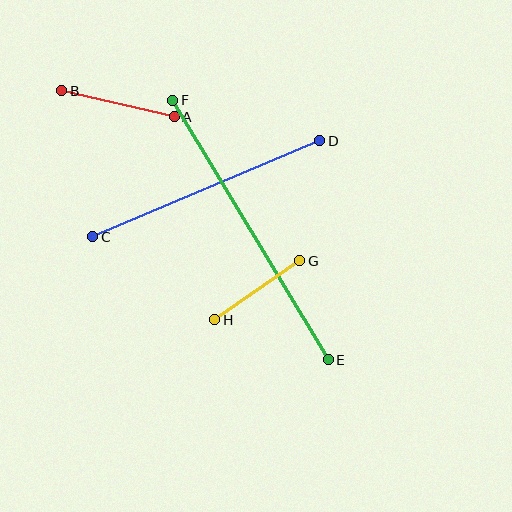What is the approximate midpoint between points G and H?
The midpoint is at approximately (257, 290) pixels.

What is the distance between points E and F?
The distance is approximately 302 pixels.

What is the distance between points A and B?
The distance is approximately 116 pixels.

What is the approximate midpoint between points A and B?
The midpoint is at approximately (118, 104) pixels.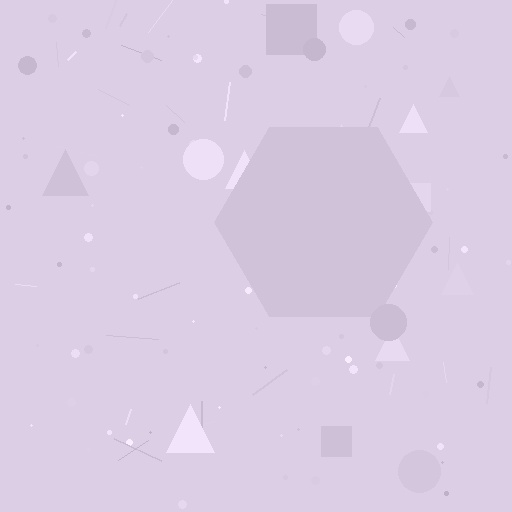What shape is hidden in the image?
A hexagon is hidden in the image.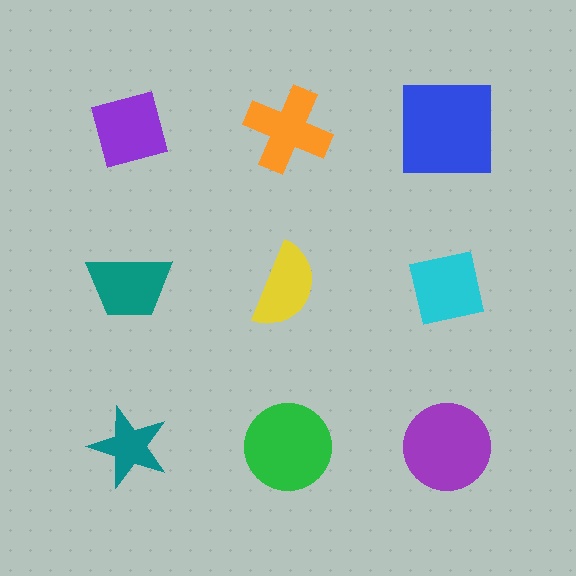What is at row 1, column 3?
A blue square.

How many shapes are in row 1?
3 shapes.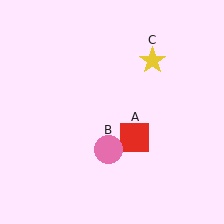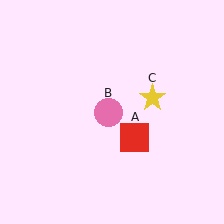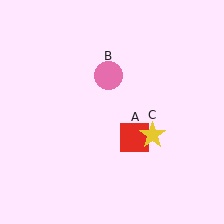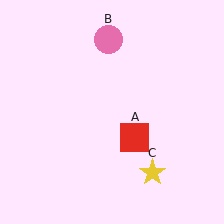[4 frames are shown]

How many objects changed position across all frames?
2 objects changed position: pink circle (object B), yellow star (object C).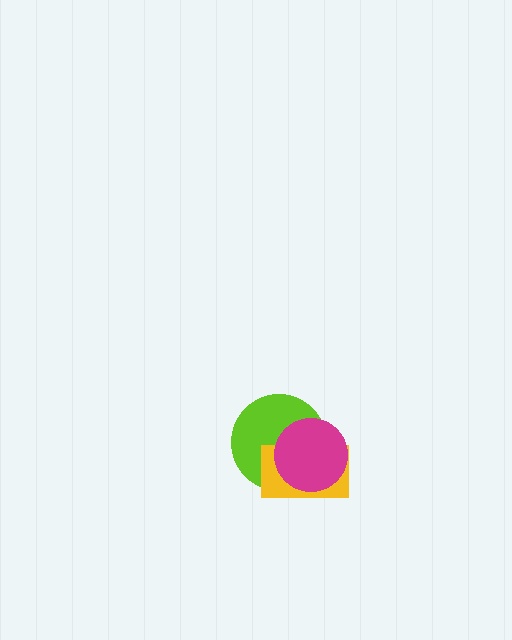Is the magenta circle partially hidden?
No, no other shape covers it.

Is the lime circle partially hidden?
Yes, it is partially covered by another shape.